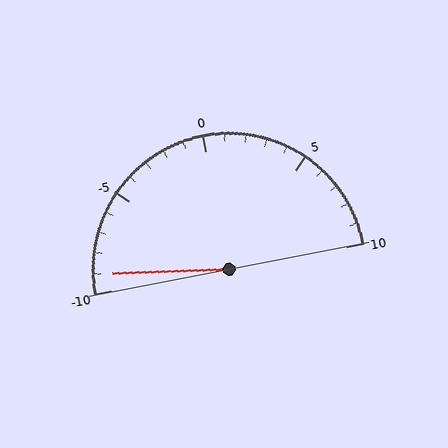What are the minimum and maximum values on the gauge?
The gauge ranges from -10 to 10.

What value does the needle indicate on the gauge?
The needle indicates approximately -9.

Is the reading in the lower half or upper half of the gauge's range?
The reading is in the lower half of the range (-10 to 10).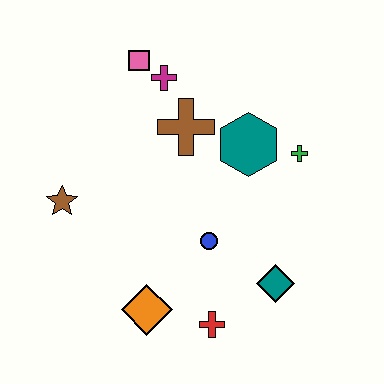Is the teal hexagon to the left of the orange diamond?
No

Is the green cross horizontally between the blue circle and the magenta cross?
No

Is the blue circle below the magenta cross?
Yes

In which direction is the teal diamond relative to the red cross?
The teal diamond is to the right of the red cross.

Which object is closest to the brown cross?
The magenta cross is closest to the brown cross.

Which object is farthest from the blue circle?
The pink square is farthest from the blue circle.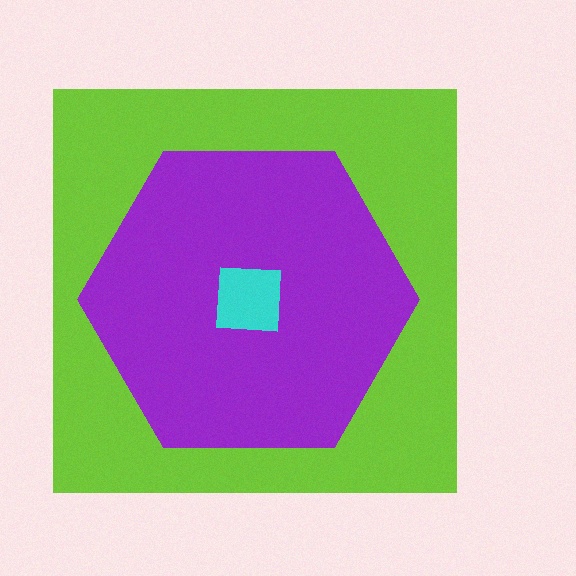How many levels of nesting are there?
3.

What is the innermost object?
The cyan square.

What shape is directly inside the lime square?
The purple hexagon.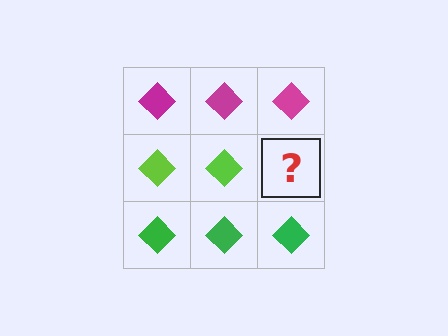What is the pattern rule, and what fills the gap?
The rule is that each row has a consistent color. The gap should be filled with a lime diamond.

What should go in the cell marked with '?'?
The missing cell should contain a lime diamond.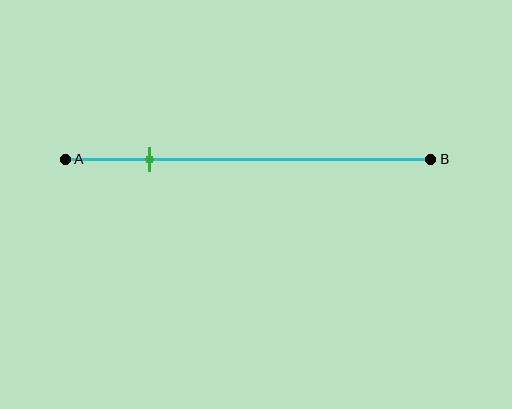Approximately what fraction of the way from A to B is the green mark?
The green mark is approximately 25% of the way from A to B.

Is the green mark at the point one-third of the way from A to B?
No, the mark is at about 25% from A, not at the 33% one-third point.